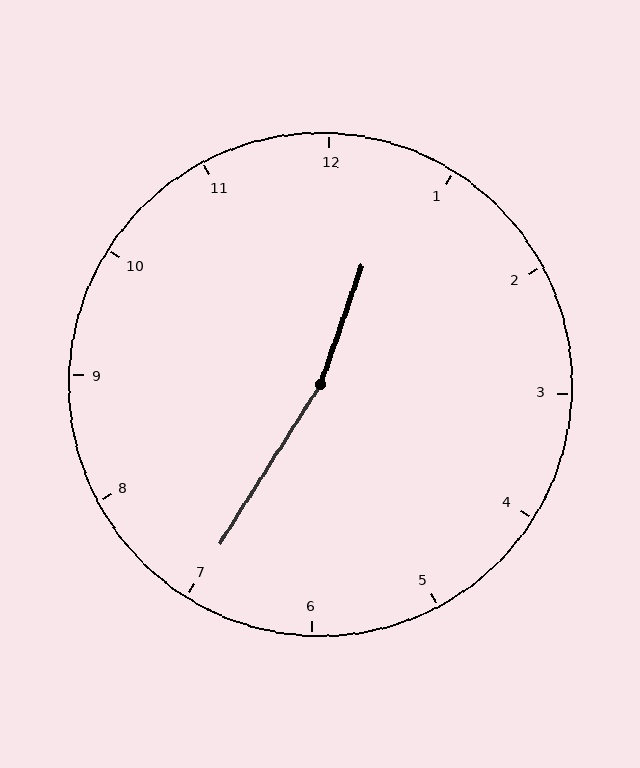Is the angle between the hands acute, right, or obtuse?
It is obtuse.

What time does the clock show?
12:35.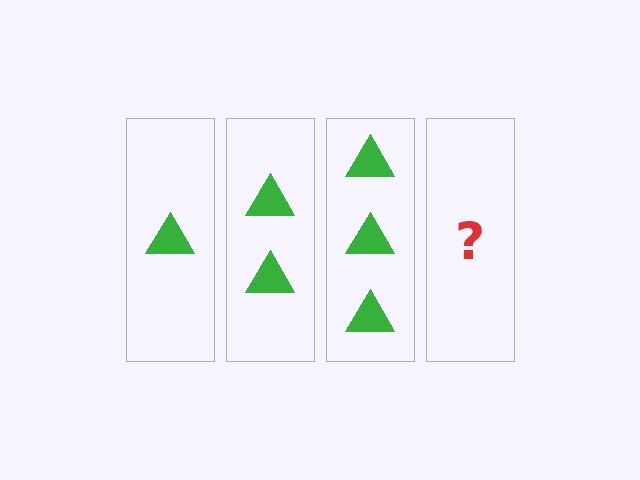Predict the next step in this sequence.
The next step is 4 triangles.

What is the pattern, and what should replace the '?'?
The pattern is that each step adds one more triangle. The '?' should be 4 triangles.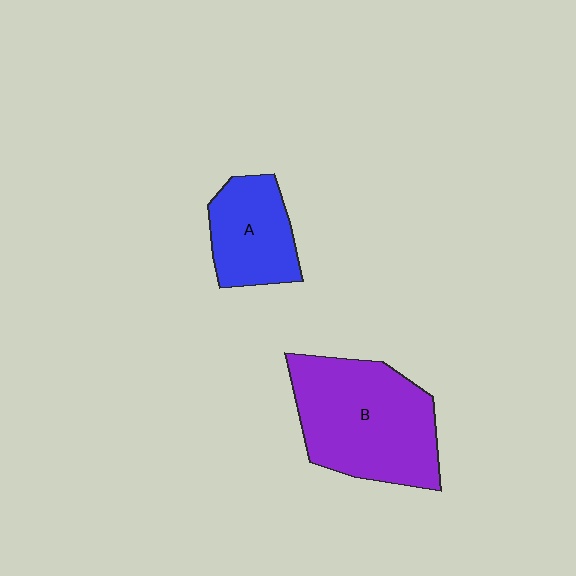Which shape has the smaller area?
Shape A (blue).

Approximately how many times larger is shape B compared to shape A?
Approximately 1.9 times.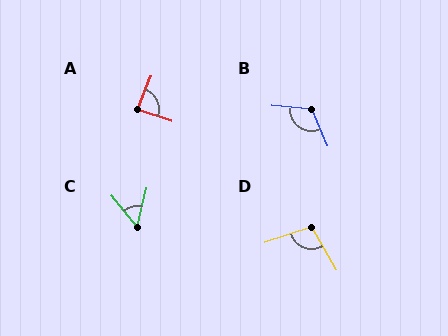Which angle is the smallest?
C, at approximately 51 degrees.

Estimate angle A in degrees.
Approximately 87 degrees.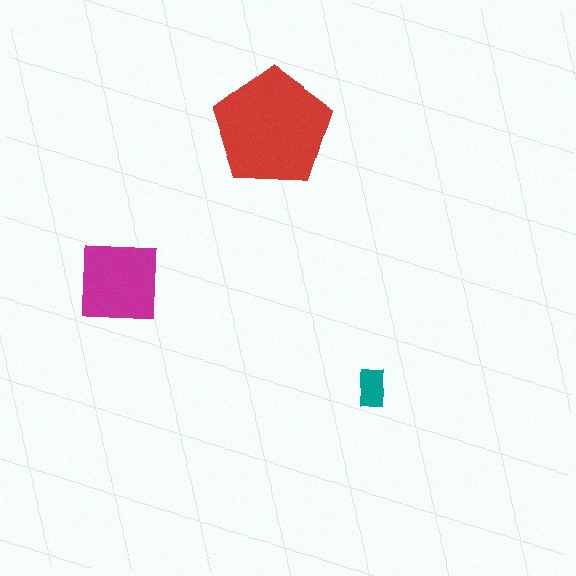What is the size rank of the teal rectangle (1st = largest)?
3rd.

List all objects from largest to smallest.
The red pentagon, the magenta square, the teal rectangle.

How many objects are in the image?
There are 3 objects in the image.